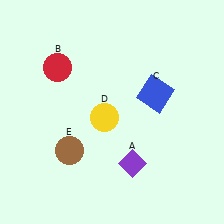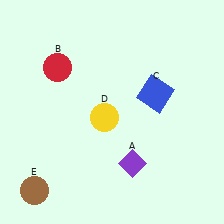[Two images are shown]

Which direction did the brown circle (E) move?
The brown circle (E) moved down.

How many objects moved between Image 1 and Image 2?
1 object moved between the two images.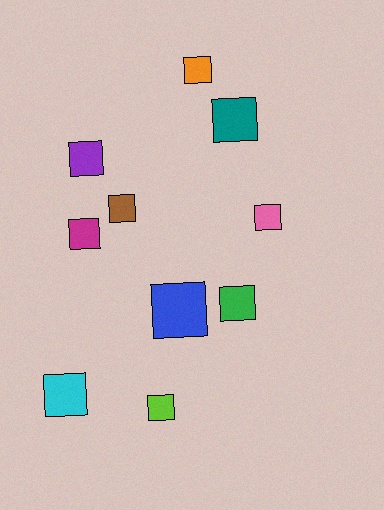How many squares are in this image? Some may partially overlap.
There are 10 squares.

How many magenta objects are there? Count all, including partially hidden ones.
There is 1 magenta object.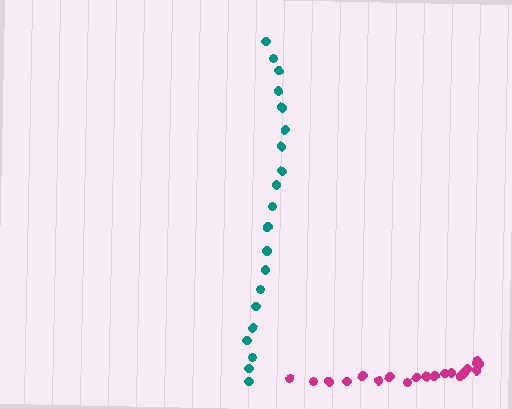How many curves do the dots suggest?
There are 2 distinct paths.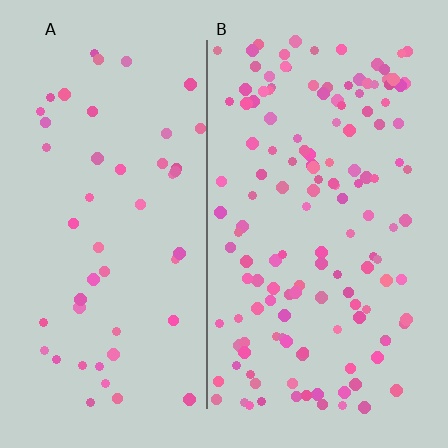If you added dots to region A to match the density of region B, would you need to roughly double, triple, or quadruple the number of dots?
Approximately triple.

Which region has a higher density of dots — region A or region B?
B (the right).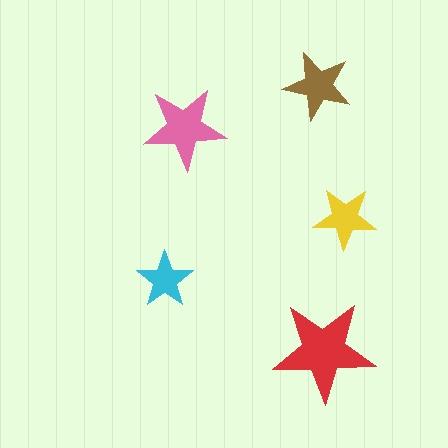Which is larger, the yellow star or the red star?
The red one.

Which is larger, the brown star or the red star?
The red one.